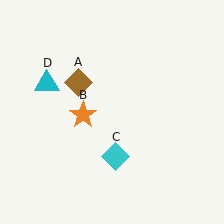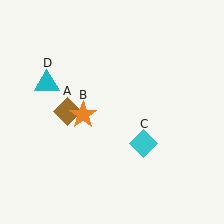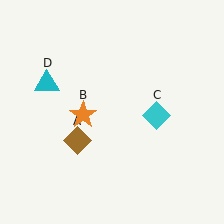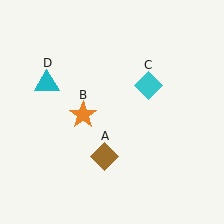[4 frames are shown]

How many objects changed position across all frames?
2 objects changed position: brown diamond (object A), cyan diamond (object C).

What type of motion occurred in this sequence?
The brown diamond (object A), cyan diamond (object C) rotated counterclockwise around the center of the scene.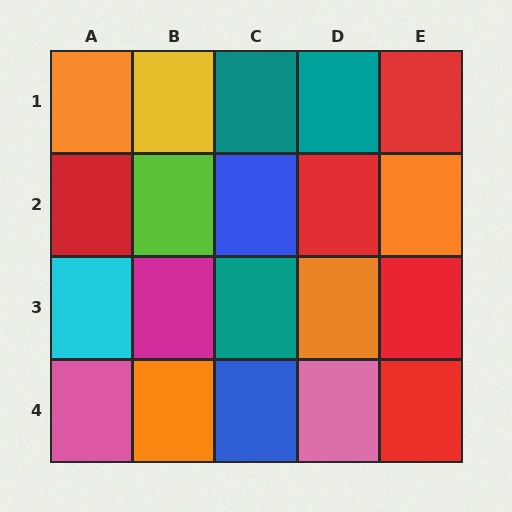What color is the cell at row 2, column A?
Red.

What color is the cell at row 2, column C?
Blue.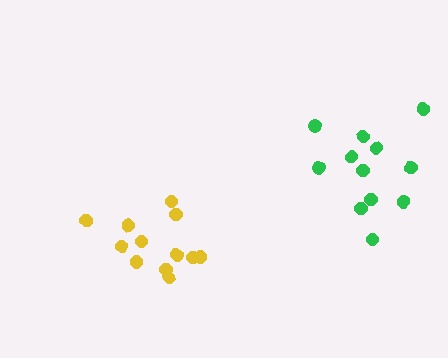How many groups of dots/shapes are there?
There are 2 groups.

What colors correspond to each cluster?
The clusters are colored: green, yellow.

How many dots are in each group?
Group 1: 12 dots, Group 2: 13 dots (25 total).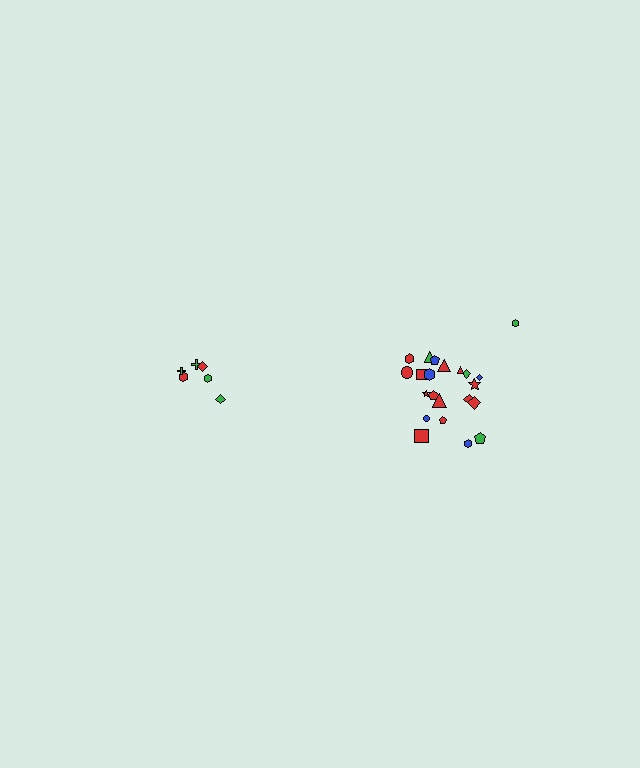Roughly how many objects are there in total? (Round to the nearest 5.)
Roughly 30 objects in total.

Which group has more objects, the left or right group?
The right group.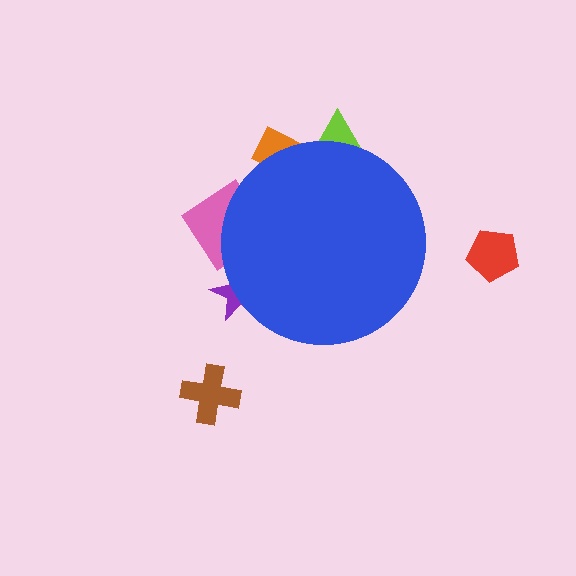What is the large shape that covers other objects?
A blue circle.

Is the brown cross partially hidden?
No, the brown cross is fully visible.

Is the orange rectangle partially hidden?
Yes, the orange rectangle is partially hidden behind the blue circle.